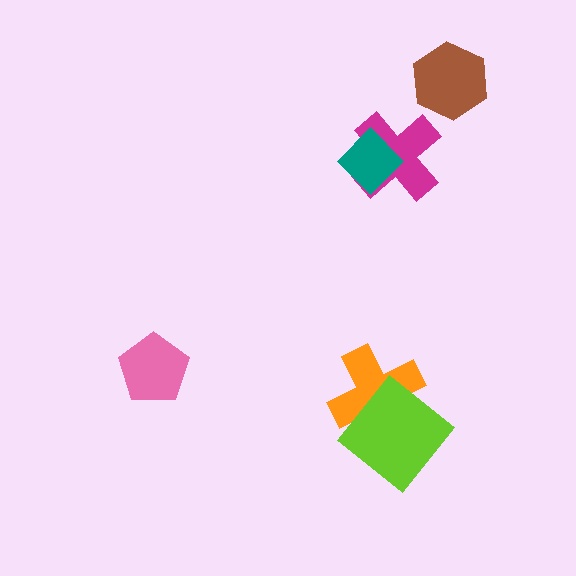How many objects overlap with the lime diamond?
1 object overlaps with the lime diamond.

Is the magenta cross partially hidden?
Yes, it is partially covered by another shape.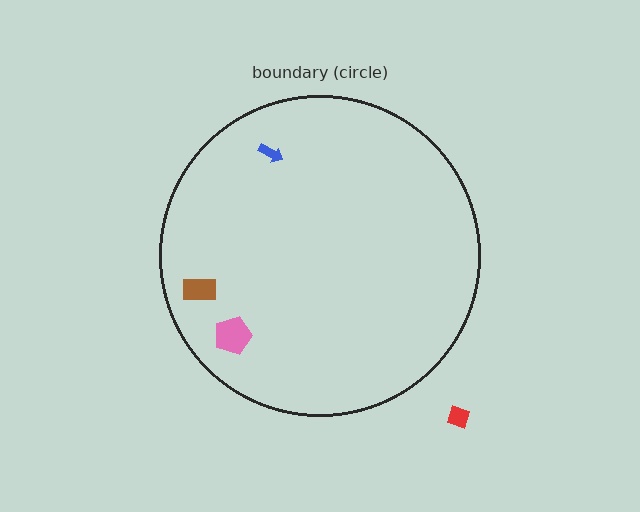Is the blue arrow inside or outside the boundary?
Inside.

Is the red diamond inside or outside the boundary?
Outside.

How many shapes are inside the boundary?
3 inside, 1 outside.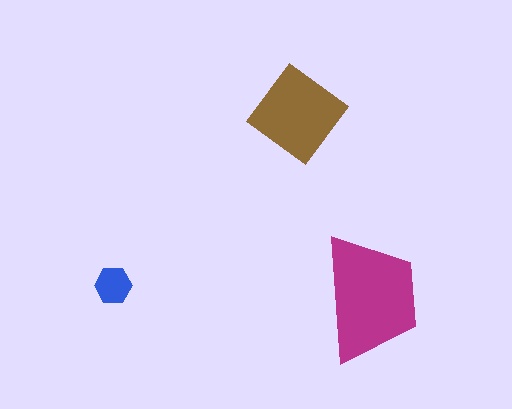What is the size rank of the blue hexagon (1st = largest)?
3rd.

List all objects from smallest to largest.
The blue hexagon, the brown diamond, the magenta trapezoid.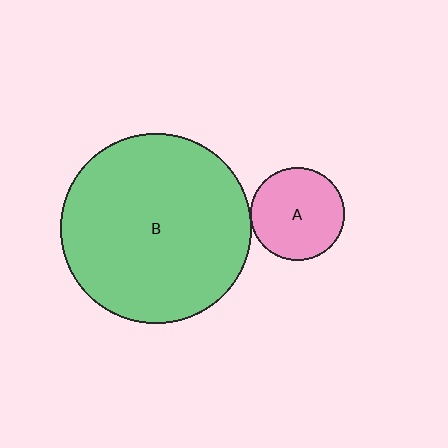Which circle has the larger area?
Circle B (green).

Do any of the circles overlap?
No, none of the circles overlap.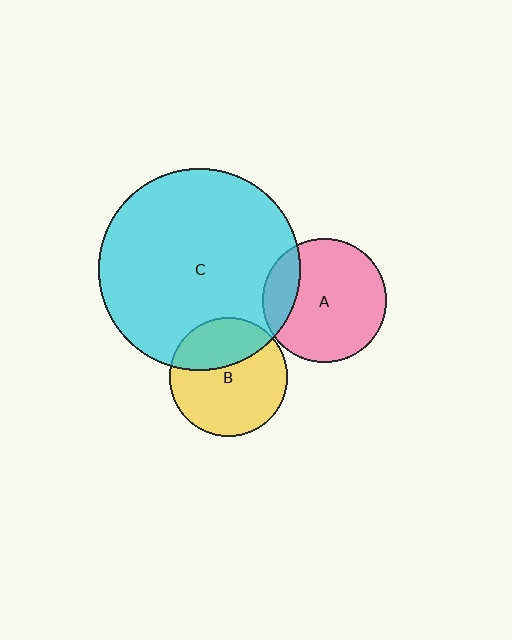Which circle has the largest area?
Circle C (cyan).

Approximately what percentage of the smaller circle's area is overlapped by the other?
Approximately 20%.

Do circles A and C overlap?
Yes.